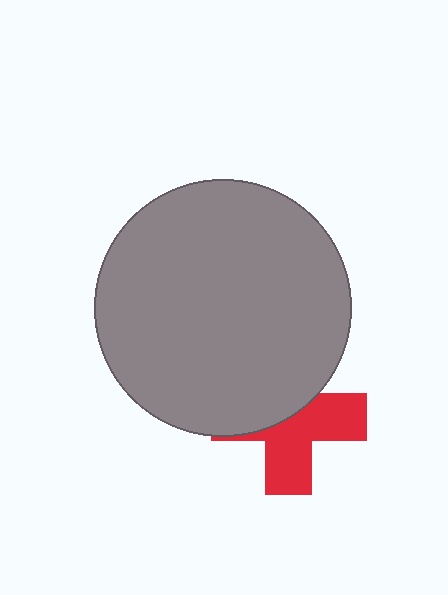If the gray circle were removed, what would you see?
You would see the complete red cross.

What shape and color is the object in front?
The object in front is a gray circle.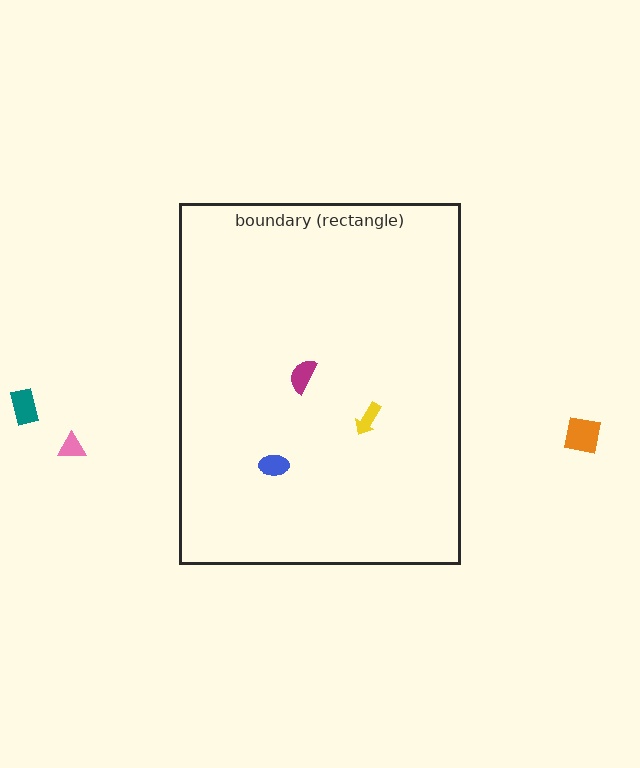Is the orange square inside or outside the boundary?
Outside.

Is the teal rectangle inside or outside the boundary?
Outside.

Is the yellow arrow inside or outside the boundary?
Inside.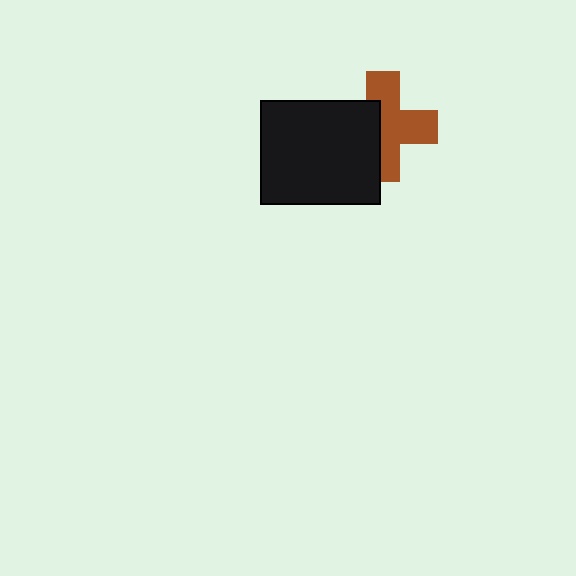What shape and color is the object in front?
The object in front is a black rectangle.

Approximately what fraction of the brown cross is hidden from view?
Roughly 41% of the brown cross is hidden behind the black rectangle.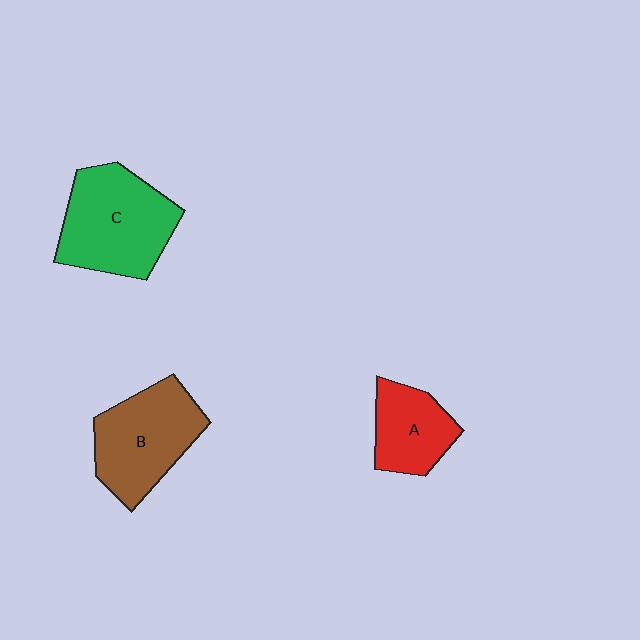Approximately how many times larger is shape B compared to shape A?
Approximately 1.5 times.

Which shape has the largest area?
Shape C (green).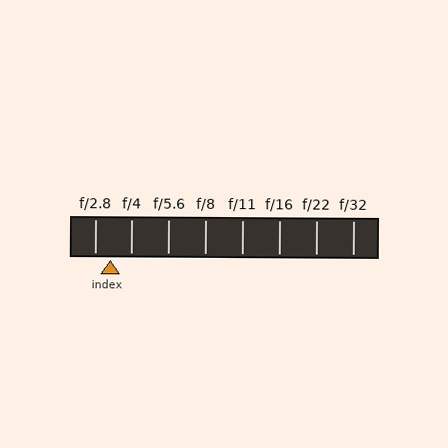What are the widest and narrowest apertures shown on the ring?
The widest aperture shown is f/2.8 and the narrowest is f/32.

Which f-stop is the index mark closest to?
The index mark is closest to f/2.8.